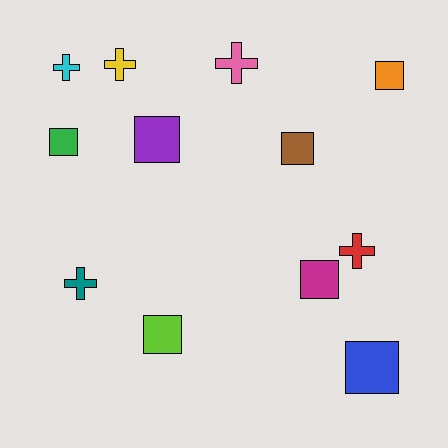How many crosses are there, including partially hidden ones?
There are 5 crosses.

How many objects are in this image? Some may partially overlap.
There are 12 objects.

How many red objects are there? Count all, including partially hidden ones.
There is 1 red object.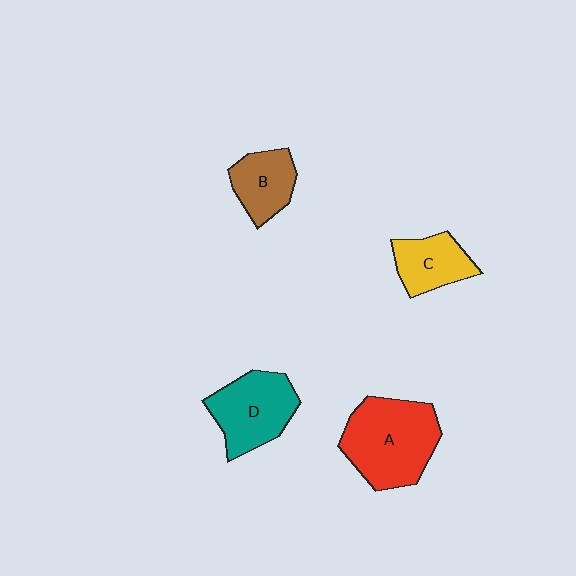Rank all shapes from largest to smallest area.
From largest to smallest: A (red), D (teal), C (yellow), B (brown).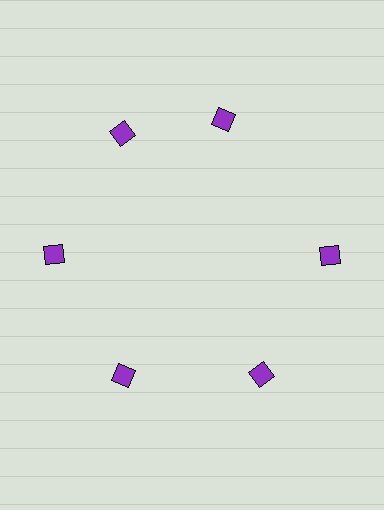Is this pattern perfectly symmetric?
No. The 6 purple squares are arranged in a ring, but one element near the 1 o'clock position is rotated out of alignment along the ring, breaking the 6-fold rotational symmetry.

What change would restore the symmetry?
The symmetry would be restored by rotating it back into even spacing with its neighbors so that all 6 squares sit at equal angles and equal distance from the center.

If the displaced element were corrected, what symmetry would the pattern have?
It would have 6-fold rotational symmetry — the pattern would map onto itself every 60 degrees.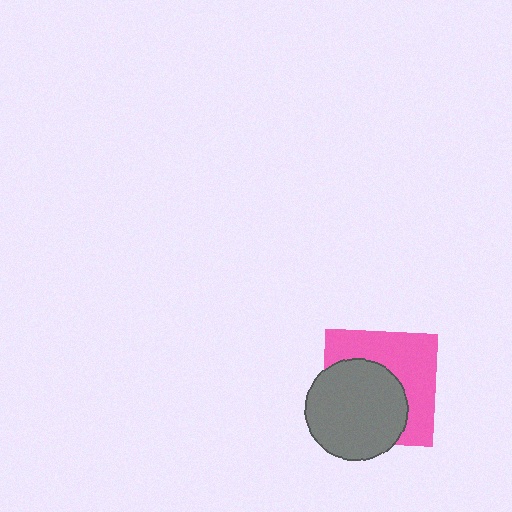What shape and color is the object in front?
The object in front is a gray circle.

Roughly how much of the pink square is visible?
About half of it is visible (roughly 48%).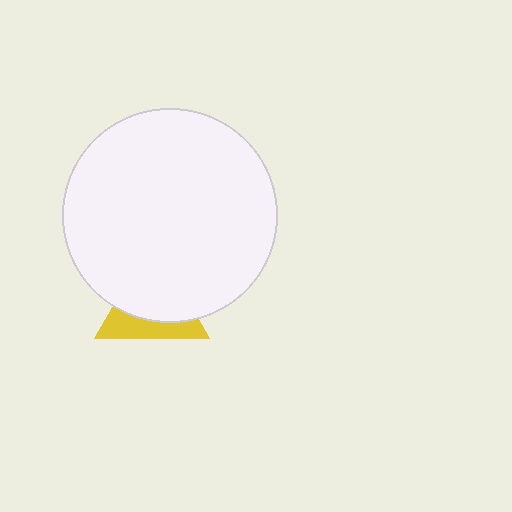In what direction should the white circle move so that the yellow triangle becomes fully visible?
The white circle should move up. That is the shortest direction to clear the overlap and leave the yellow triangle fully visible.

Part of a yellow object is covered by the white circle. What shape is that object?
It is a triangle.